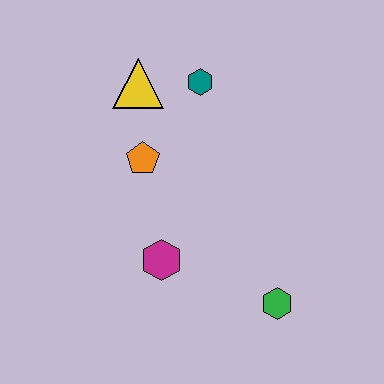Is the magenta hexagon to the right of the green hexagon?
No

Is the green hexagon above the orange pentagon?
No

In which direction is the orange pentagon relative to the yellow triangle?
The orange pentagon is below the yellow triangle.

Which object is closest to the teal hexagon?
The yellow triangle is closest to the teal hexagon.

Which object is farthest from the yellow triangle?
The green hexagon is farthest from the yellow triangle.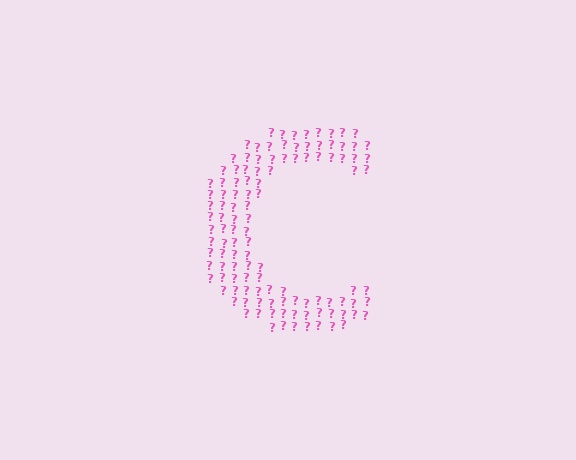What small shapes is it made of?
It is made of small question marks.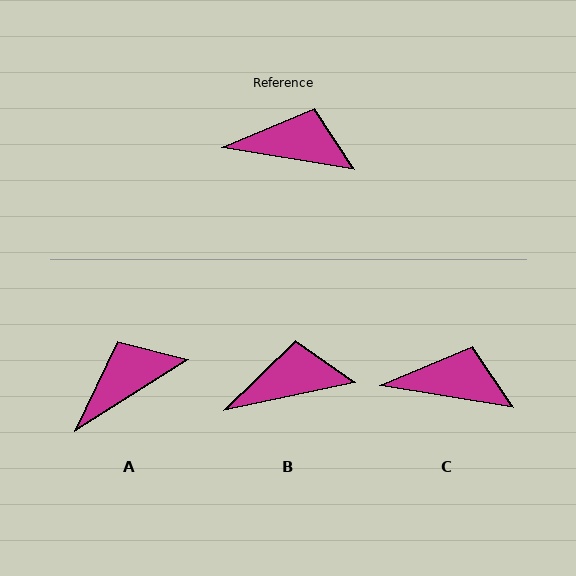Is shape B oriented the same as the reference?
No, it is off by about 21 degrees.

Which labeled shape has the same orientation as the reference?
C.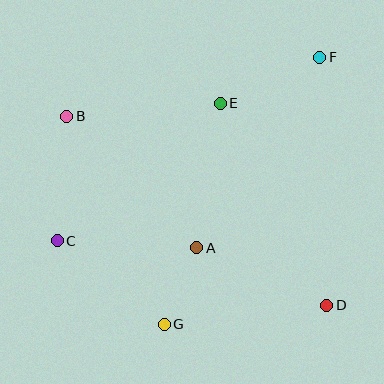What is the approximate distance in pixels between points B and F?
The distance between B and F is approximately 260 pixels.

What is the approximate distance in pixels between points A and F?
The distance between A and F is approximately 227 pixels.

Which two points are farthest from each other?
Points B and D are farthest from each other.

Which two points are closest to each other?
Points A and G are closest to each other.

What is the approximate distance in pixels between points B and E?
The distance between B and E is approximately 154 pixels.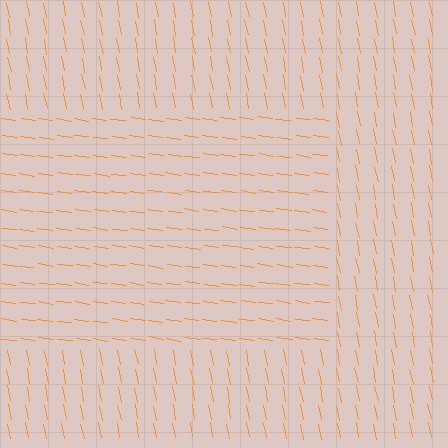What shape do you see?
I see a rectangle.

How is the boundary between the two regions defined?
The boundary is defined purely by a change in line orientation (approximately 71 degrees difference). All lines are the same color and thickness.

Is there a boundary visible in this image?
Yes, there is a texture boundary formed by a change in line orientation.